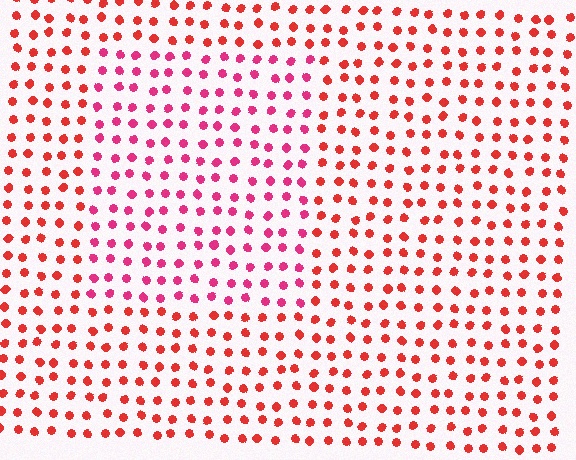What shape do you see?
I see a rectangle.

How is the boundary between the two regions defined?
The boundary is defined purely by a slight shift in hue (about 29 degrees). Spacing, size, and orientation are identical on both sides.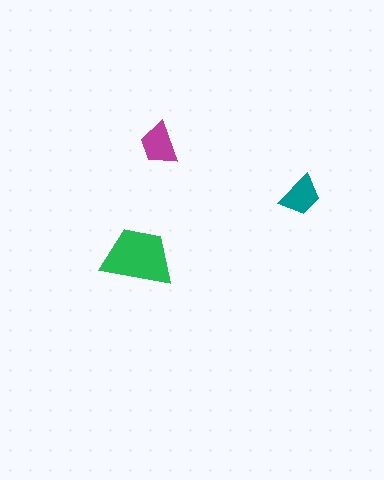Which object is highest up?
The magenta trapezoid is topmost.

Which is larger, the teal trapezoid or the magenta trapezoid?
The magenta one.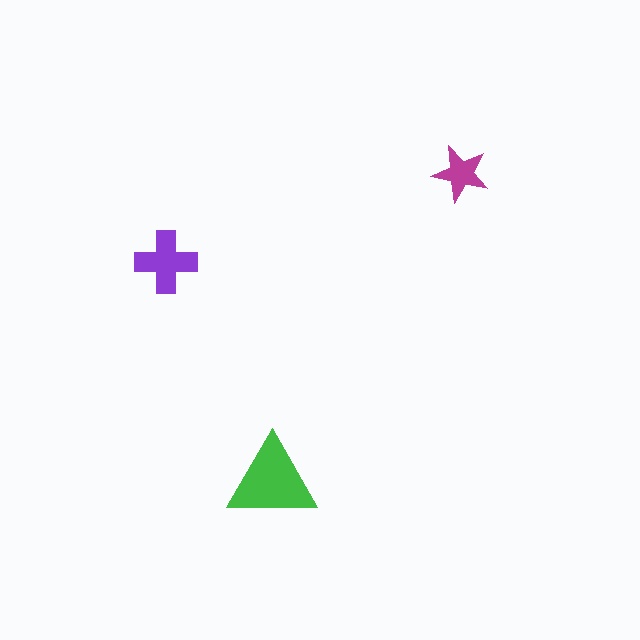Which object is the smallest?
The magenta star.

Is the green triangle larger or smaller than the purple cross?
Larger.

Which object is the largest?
The green triangle.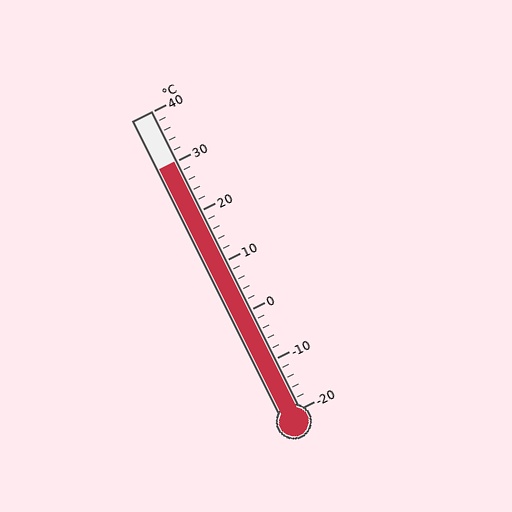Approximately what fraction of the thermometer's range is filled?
The thermometer is filled to approximately 85% of its range.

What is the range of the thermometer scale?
The thermometer scale ranges from -20°C to 40°C.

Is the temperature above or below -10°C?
The temperature is above -10°C.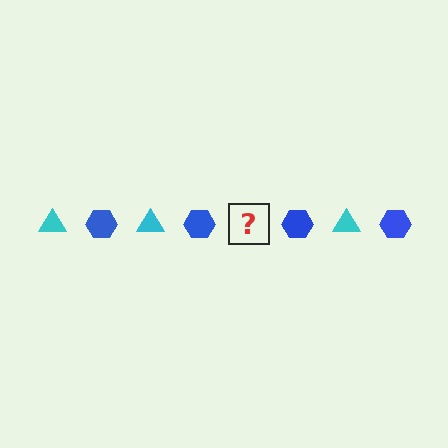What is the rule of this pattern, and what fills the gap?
The rule is that the pattern alternates between cyan triangle and blue hexagon. The gap should be filled with a cyan triangle.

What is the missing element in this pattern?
The missing element is a cyan triangle.